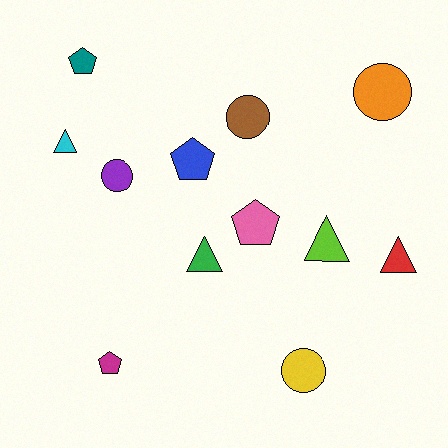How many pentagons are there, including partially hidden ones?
There are 4 pentagons.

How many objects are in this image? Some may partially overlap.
There are 12 objects.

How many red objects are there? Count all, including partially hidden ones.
There is 1 red object.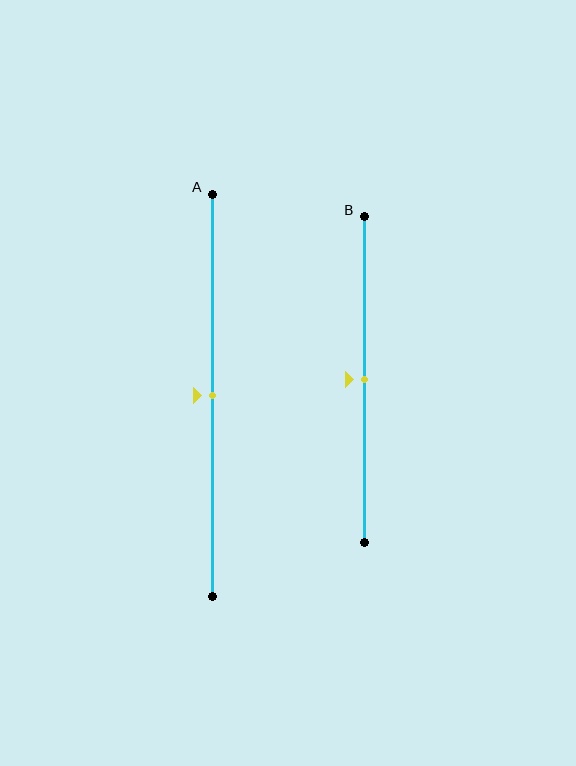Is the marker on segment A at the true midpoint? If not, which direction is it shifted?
Yes, the marker on segment A is at the true midpoint.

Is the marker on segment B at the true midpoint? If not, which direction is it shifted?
Yes, the marker on segment B is at the true midpoint.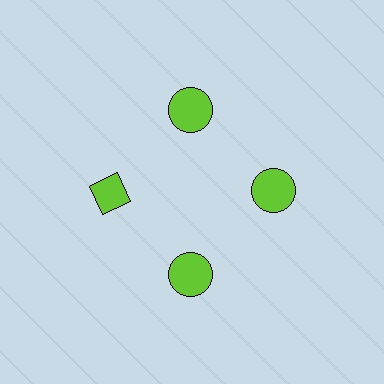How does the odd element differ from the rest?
It has a different shape: diamond instead of circle.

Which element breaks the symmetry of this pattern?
The lime diamond at roughly the 9 o'clock position breaks the symmetry. All other shapes are lime circles.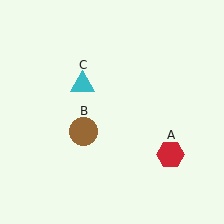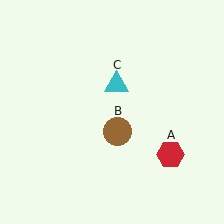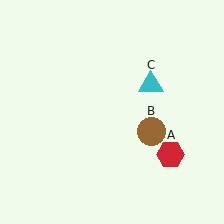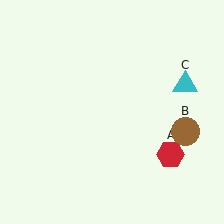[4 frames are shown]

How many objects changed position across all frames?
2 objects changed position: brown circle (object B), cyan triangle (object C).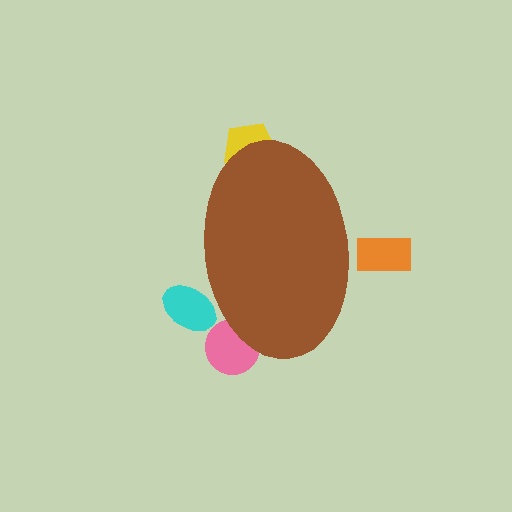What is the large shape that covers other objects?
A brown ellipse.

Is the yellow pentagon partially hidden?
Yes, the yellow pentagon is partially hidden behind the brown ellipse.